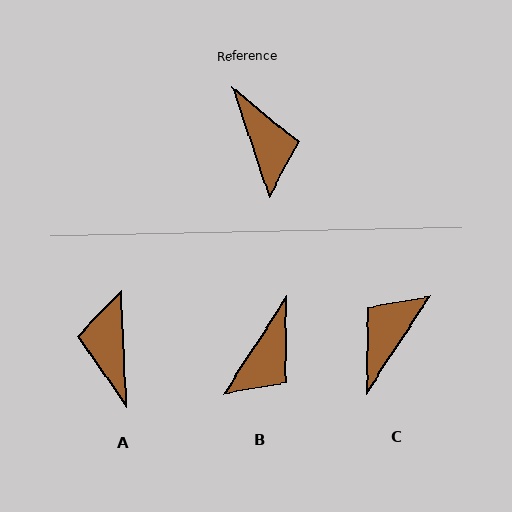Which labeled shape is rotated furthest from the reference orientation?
A, about 164 degrees away.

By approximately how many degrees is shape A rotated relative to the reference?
Approximately 164 degrees counter-clockwise.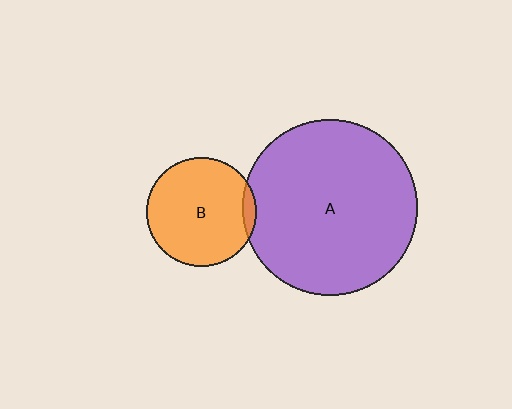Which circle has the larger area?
Circle A (purple).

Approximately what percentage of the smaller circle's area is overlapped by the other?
Approximately 5%.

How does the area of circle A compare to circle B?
Approximately 2.6 times.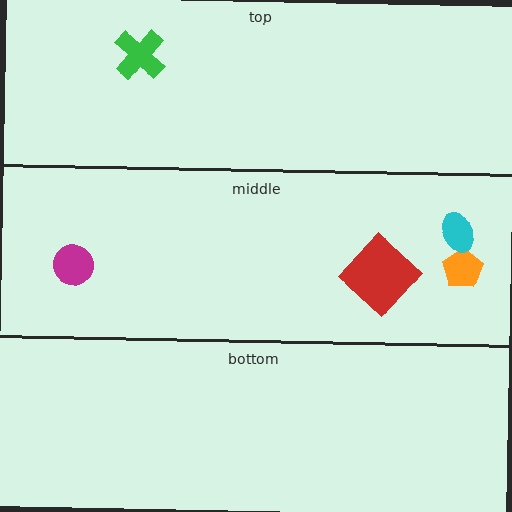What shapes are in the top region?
The green cross.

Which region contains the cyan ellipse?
The middle region.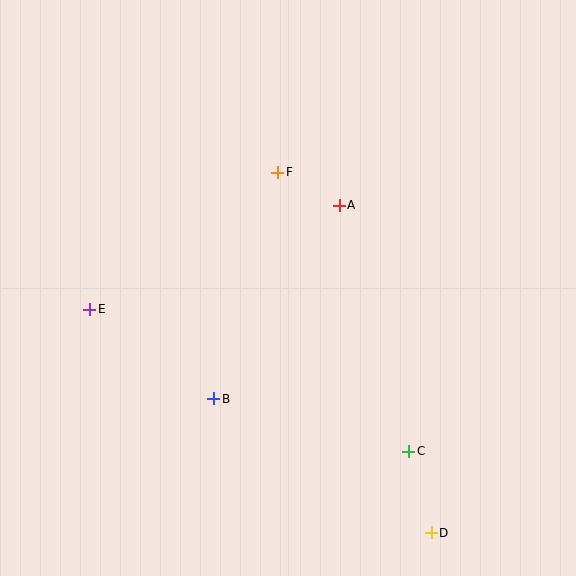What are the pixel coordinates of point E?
Point E is at (90, 309).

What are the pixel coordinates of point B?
Point B is at (214, 399).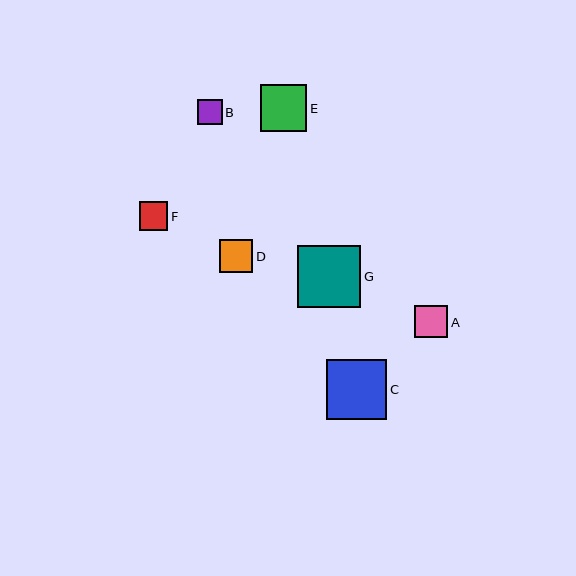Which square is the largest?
Square G is the largest with a size of approximately 63 pixels.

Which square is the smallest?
Square B is the smallest with a size of approximately 25 pixels.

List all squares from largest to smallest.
From largest to smallest: G, C, E, D, A, F, B.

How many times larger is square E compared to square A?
Square E is approximately 1.4 times the size of square A.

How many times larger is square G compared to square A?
Square G is approximately 1.9 times the size of square A.